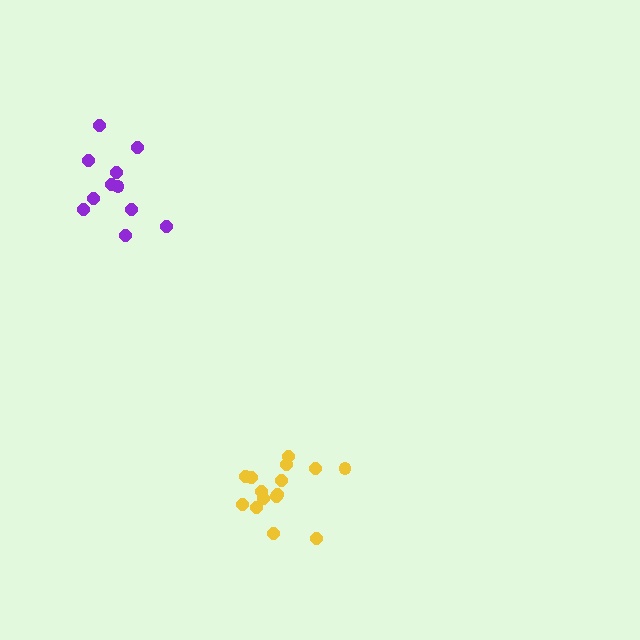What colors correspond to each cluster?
The clusters are colored: yellow, purple.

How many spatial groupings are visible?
There are 2 spatial groupings.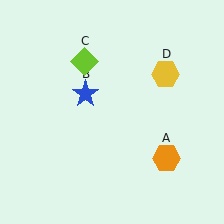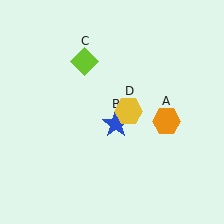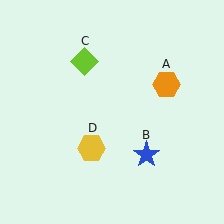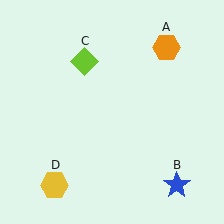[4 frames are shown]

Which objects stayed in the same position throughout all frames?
Lime diamond (object C) remained stationary.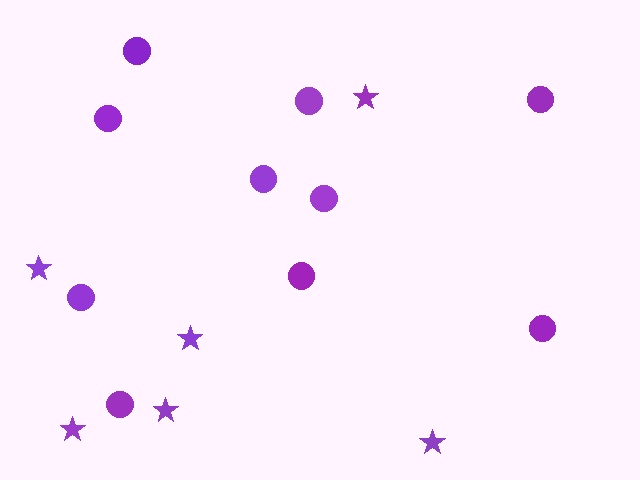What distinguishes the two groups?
There are 2 groups: one group of stars (6) and one group of circles (10).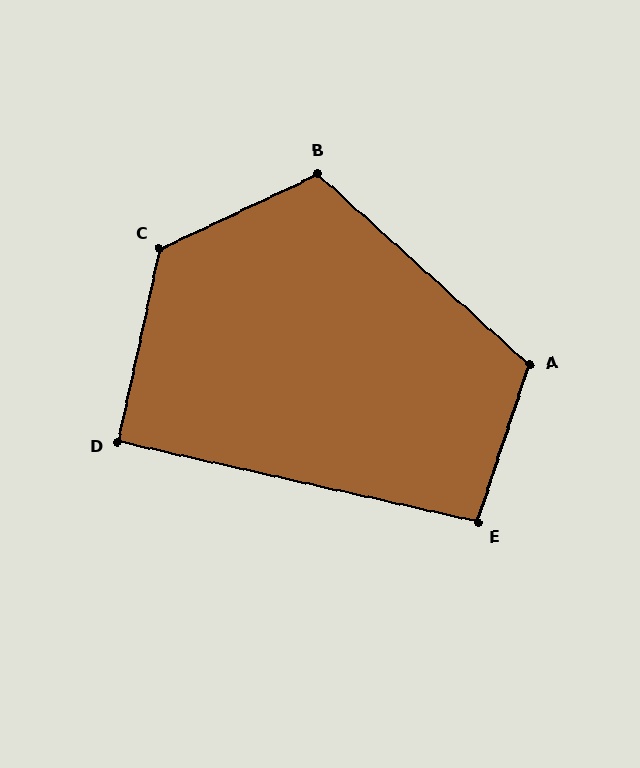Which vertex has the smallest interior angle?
D, at approximately 91 degrees.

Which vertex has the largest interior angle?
C, at approximately 127 degrees.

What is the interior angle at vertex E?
Approximately 95 degrees (obtuse).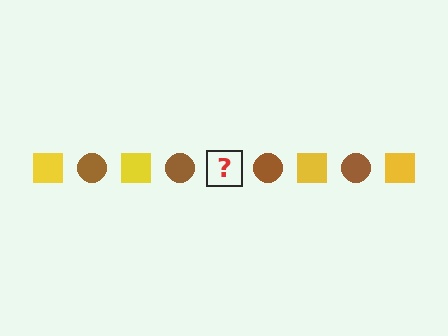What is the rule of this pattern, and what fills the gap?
The rule is that the pattern alternates between yellow square and brown circle. The gap should be filled with a yellow square.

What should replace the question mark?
The question mark should be replaced with a yellow square.